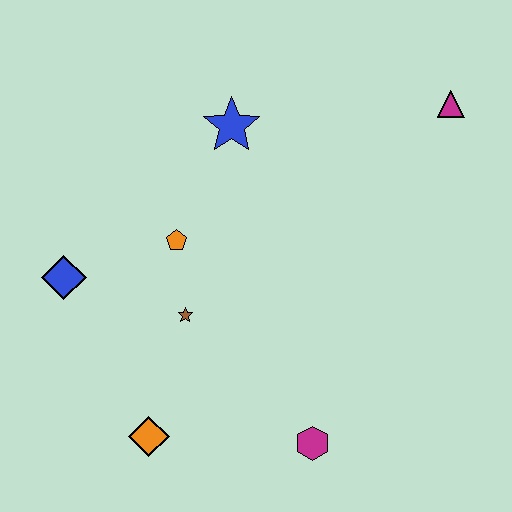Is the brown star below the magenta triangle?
Yes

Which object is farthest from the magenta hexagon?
The magenta triangle is farthest from the magenta hexagon.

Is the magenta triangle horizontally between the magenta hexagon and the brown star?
No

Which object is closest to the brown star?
The orange pentagon is closest to the brown star.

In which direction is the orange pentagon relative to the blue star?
The orange pentagon is below the blue star.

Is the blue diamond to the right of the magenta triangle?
No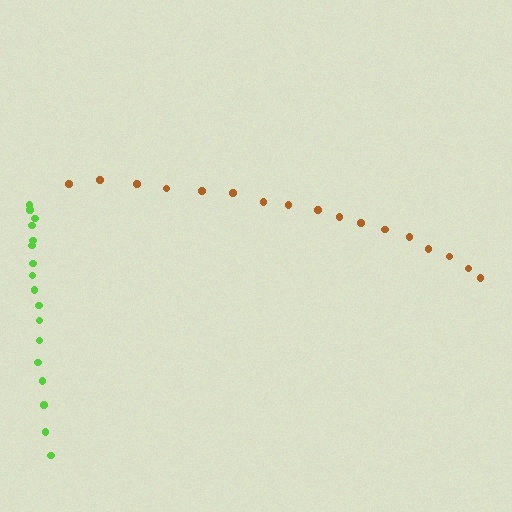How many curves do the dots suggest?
There are 2 distinct paths.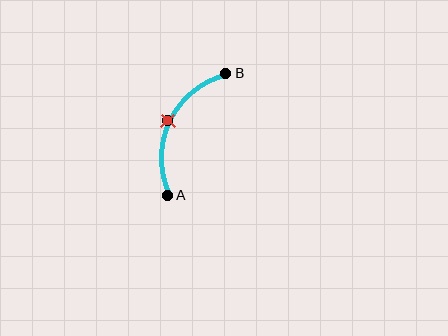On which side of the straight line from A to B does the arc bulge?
The arc bulges to the left of the straight line connecting A and B.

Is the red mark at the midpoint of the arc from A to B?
Yes. The red mark lies on the arc at equal arc-length from both A and B — it is the arc midpoint.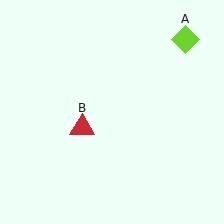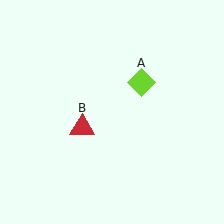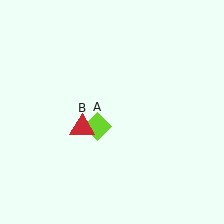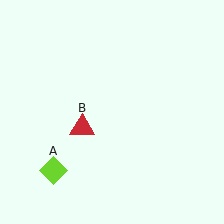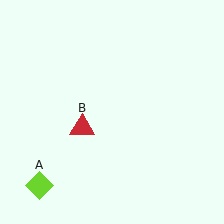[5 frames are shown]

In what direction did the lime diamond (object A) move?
The lime diamond (object A) moved down and to the left.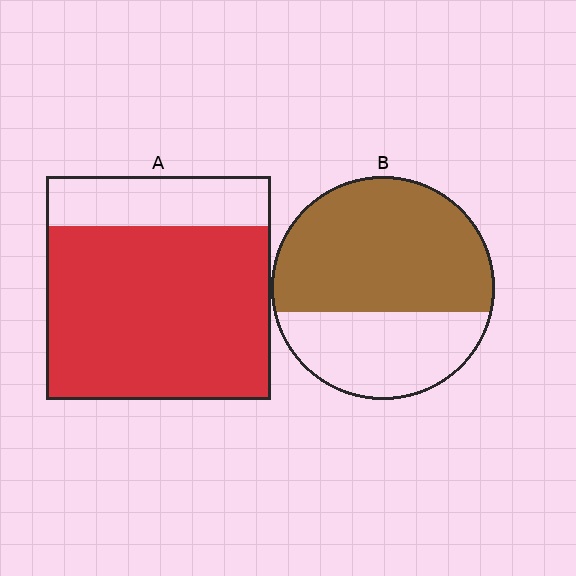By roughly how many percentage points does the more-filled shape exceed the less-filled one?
By roughly 15 percentage points (A over B).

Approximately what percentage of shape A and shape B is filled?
A is approximately 80% and B is approximately 65%.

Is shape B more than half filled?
Yes.